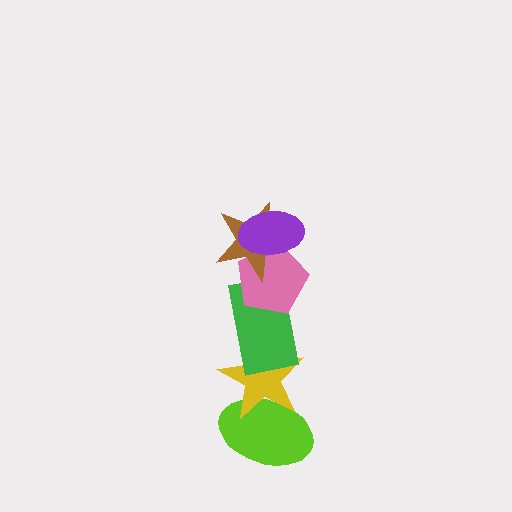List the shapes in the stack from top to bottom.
From top to bottom: the purple ellipse, the brown star, the pink pentagon, the green rectangle, the yellow star, the lime ellipse.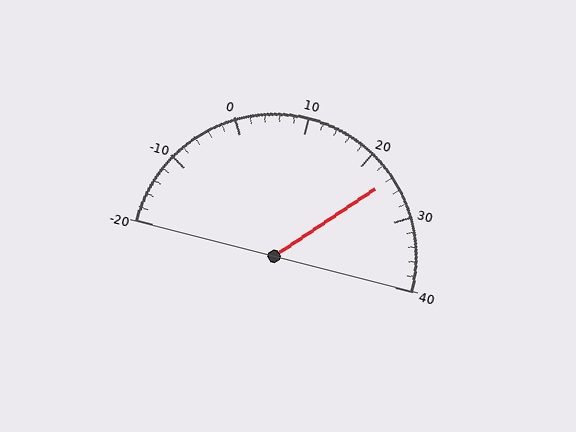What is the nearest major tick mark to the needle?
The nearest major tick mark is 20.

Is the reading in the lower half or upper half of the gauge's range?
The reading is in the upper half of the range (-20 to 40).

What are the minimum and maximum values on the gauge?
The gauge ranges from -20 to 40.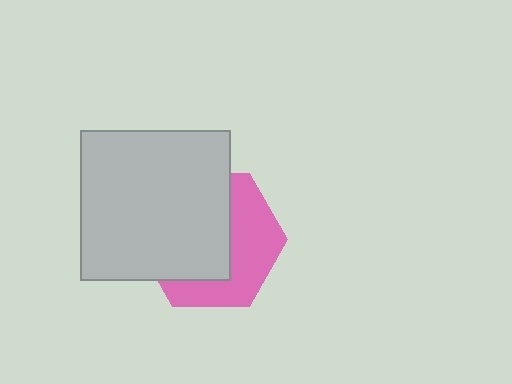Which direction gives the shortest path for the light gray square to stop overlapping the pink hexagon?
Moving toward the upper-left gives the shortest separation.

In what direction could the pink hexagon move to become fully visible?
The pink hexagon could move toward the lower-right. That would shift it out from behind the light gray square entirely.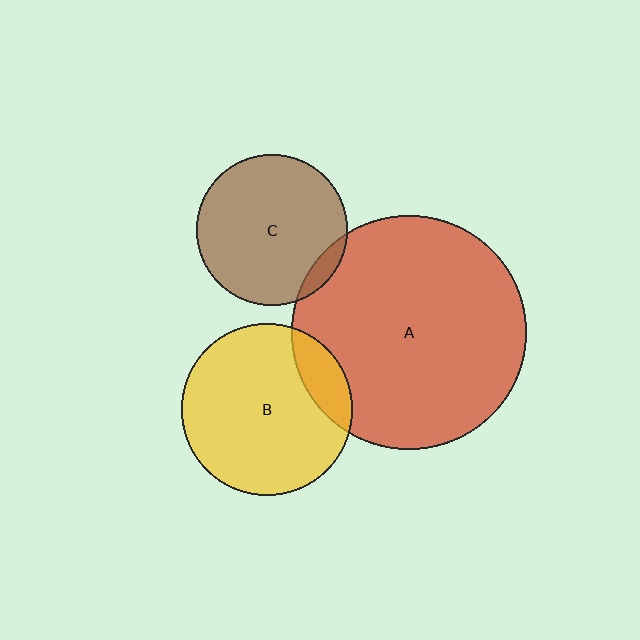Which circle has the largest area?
Circle A (red).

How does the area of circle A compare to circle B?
Approximately 1.9 times.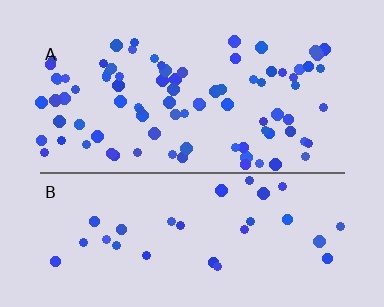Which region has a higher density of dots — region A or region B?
A (the top).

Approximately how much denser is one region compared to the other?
Approximately 2.8× — region A over region B.